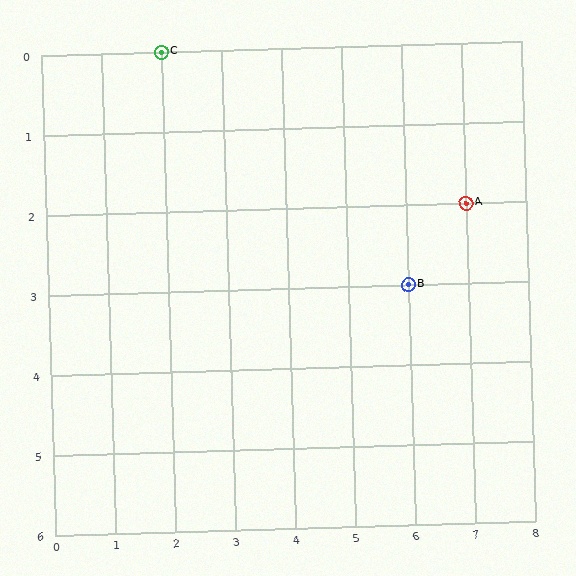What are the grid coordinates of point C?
Point C is at grid coordinates (2, 0).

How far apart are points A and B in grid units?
Points A and B are 1 column and 1 row apart (about 1.4 grid units diagonally).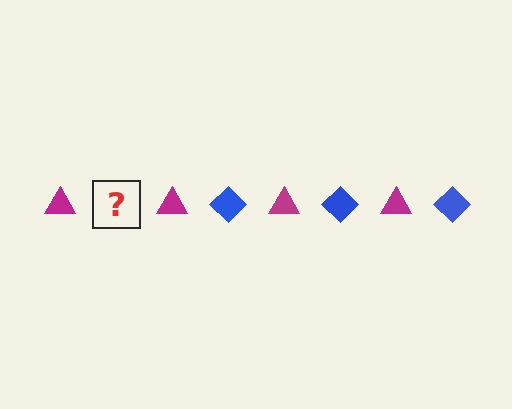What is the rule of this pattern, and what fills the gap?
The rule is that the pattern alternates between magenta triangle and blue diamond. The gap should be filled with a blue diamond.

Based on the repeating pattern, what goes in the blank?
The blank should be a blue diamond.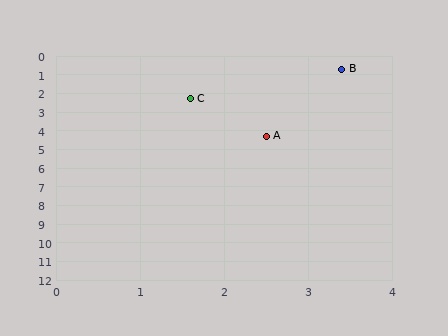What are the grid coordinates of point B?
Point B is at approximately (3.4, 0.7).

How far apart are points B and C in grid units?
Points B and C are about 2.4 grid units apart.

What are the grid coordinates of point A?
Point A is at approximately (2.5, 4.3).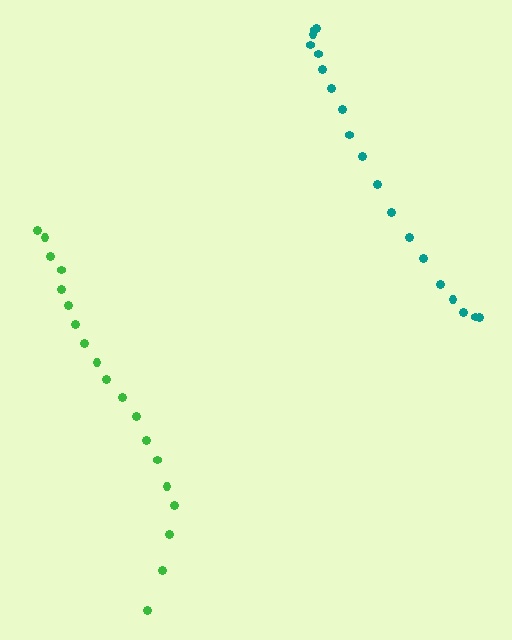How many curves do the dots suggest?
There are 2 distinct paths.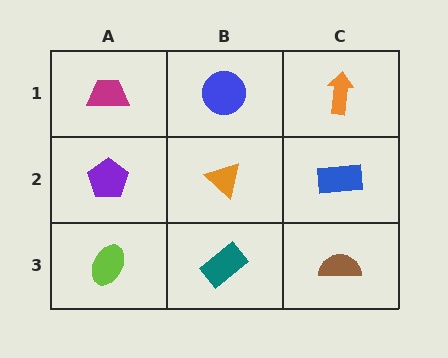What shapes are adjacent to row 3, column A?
A purple pentagon (row 2, column A), a teal rectangle (row 3, column B).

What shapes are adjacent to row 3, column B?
An orange triangle (row 2, column B), a lime ellipse (row 3, column A), a brown semicircle (row 3, column C).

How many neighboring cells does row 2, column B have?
4.